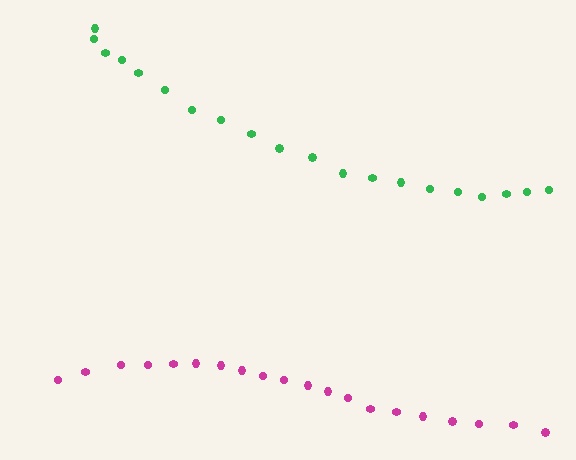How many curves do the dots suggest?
There are 2 distinct paths.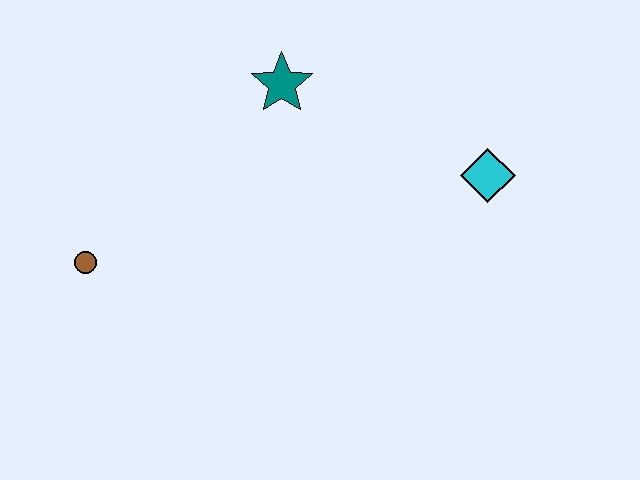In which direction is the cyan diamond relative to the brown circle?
The cyan diamond is to the right of the brown circle.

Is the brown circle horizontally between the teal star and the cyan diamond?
No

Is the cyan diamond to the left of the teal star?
No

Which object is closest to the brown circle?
The teal star is closest to the brown circle.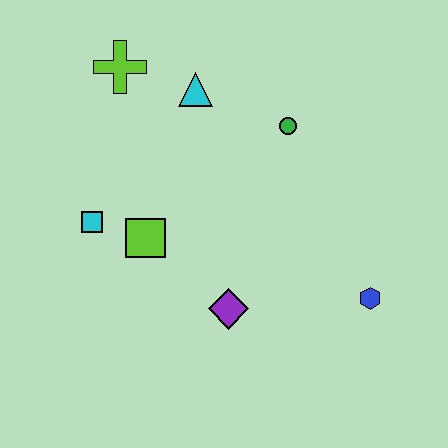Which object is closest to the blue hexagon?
The purple diamond is closest to the blue hexagon.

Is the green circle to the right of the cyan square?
Yes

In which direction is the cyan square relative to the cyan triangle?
The cyan square is below the cyan triangle.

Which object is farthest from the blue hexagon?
The lime cross is farthest from the blue hexagon.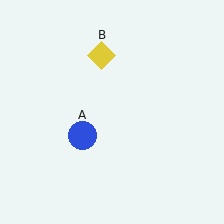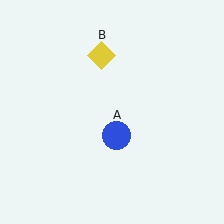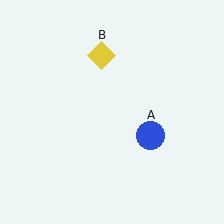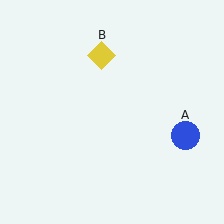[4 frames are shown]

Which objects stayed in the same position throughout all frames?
Yellow diamond (object B) remained stationary.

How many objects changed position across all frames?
1 object changed position: blue circle (object A).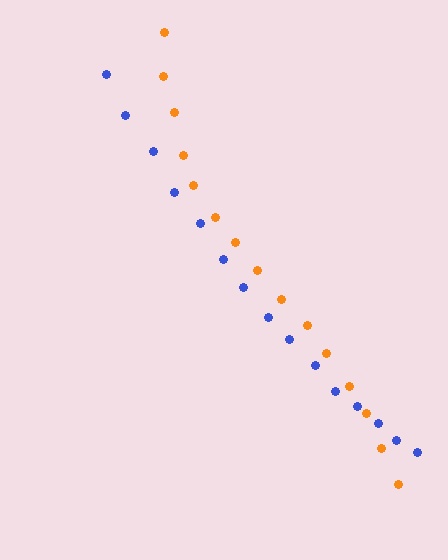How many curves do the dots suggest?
There are 2 distinct paths.